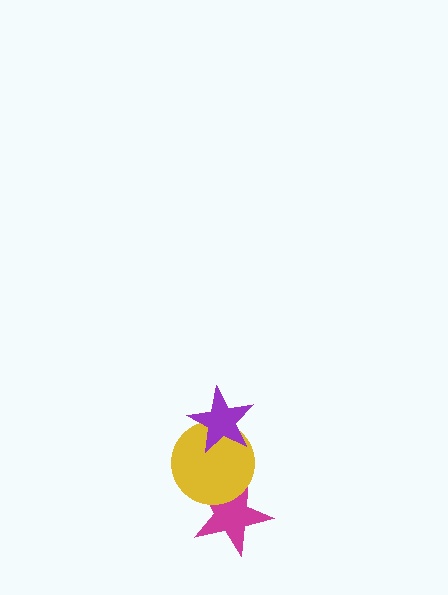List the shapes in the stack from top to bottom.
From top to bottom: the purple star, the yellow circle, the magenta star.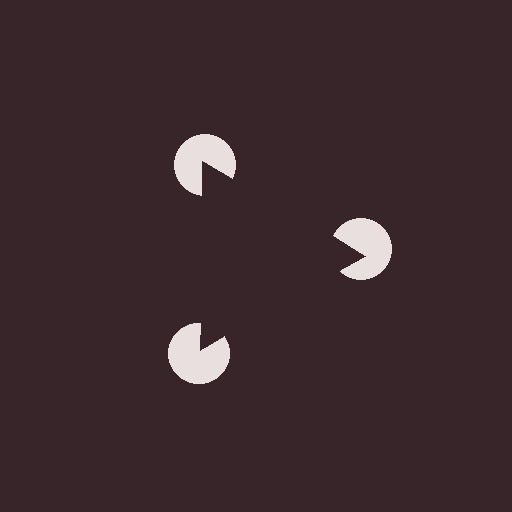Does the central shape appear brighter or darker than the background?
It typically appears slightly darker than the background, even though no actual brightness change is drawn.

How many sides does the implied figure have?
3 sides.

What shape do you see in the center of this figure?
An illusory triangle — its edges are inferred from the aligned wedge cuts in the pac-man discs, not physically drawn.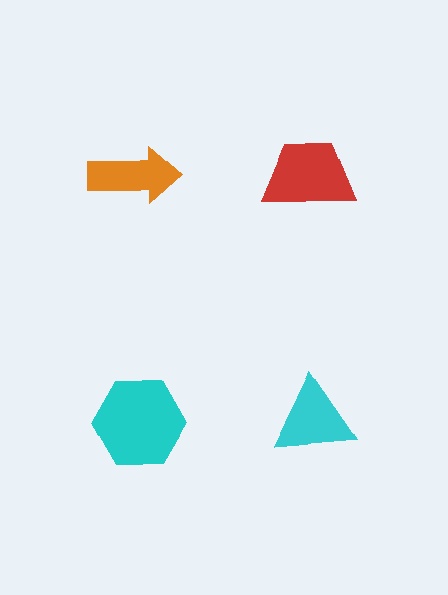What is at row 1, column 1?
An orange arrow.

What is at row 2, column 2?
A cyan triangle.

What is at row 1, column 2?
A red trapezoid.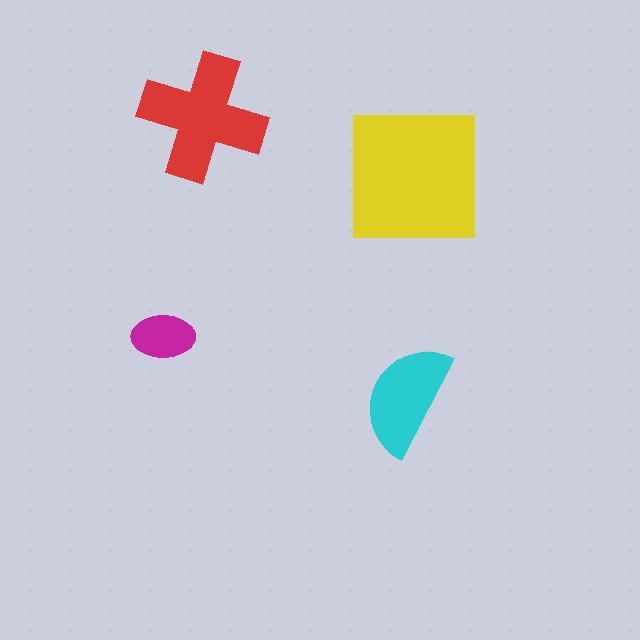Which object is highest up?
The red cross is topmost.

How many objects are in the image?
There are 4 objects in the image.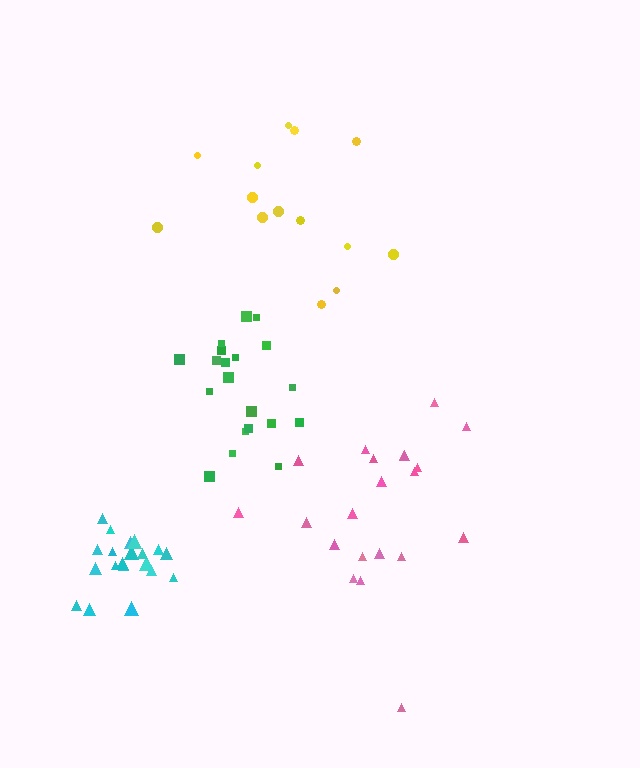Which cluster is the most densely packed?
Cyan.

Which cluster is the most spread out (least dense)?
Yellow.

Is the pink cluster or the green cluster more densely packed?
Green.